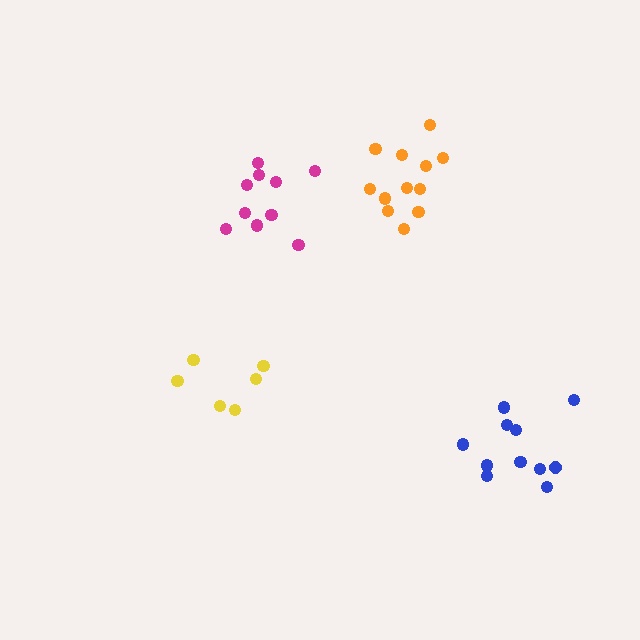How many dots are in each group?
Group 1: 12 dots, Group 2: 11 dots, Group 3: 6 dots, Group 4: 10 dots (39 total).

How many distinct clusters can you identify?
There are 4 distinct clusters.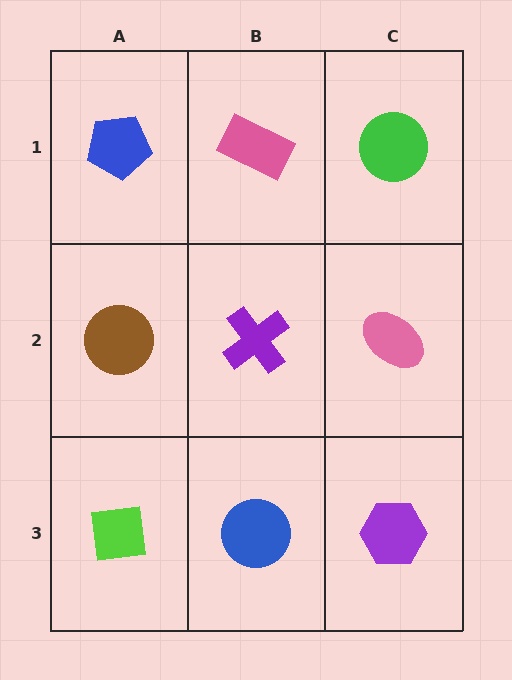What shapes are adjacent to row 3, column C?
A pink ellipse (row 2, column C), a blue circle (row 3, column B).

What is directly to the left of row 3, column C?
A blue circle.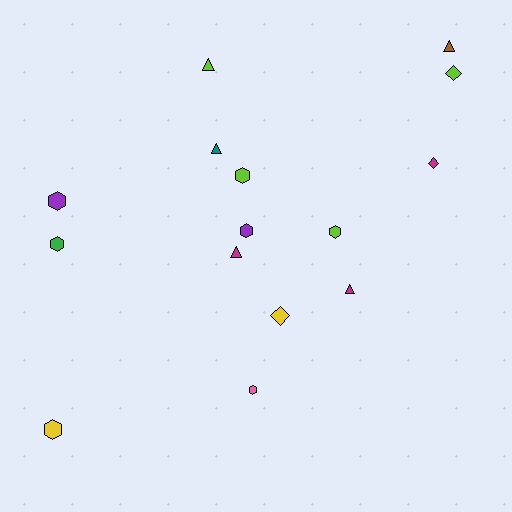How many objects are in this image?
There are 15 objects.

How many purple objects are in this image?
There are 2 purple objects.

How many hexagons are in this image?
There are 7 hexagons.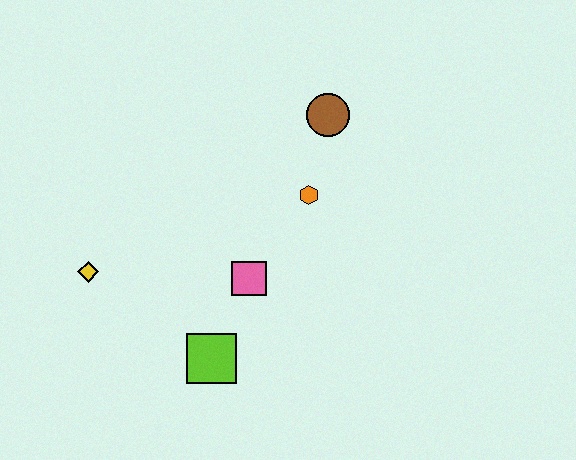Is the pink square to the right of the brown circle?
No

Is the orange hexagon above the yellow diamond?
Yes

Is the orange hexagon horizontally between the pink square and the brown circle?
Yes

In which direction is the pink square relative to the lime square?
The pink square is above the lime square.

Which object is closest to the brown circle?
The orange hexagon is closest to the brown circle.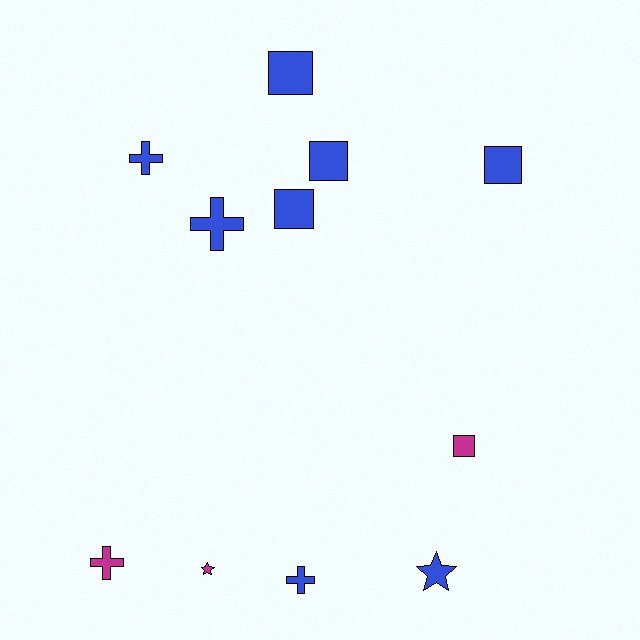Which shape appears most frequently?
Square, with 5 objects.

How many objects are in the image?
There are 11 objects.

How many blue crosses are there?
There are 3 blue crosses.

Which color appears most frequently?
Blue, with 8 objects.